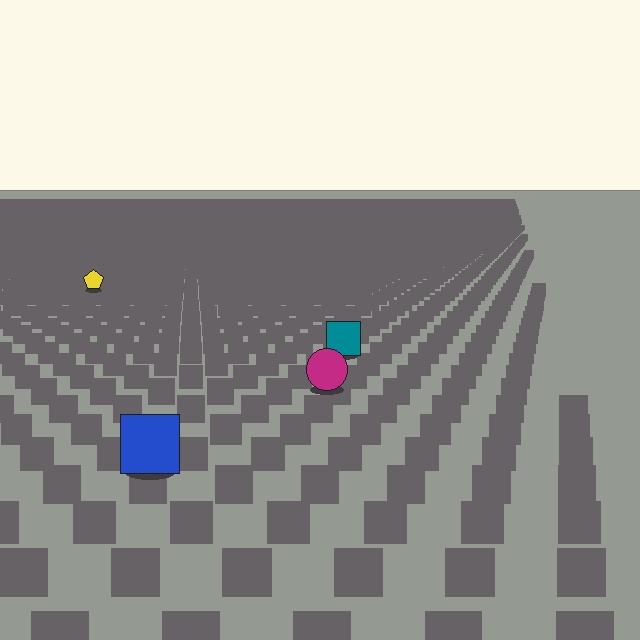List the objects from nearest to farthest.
From nearest to farthest: the blue square, the magenta circle, the teal square, the yellow pentagon.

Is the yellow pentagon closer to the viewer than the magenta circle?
No. The magenta circle is closer — you can tell from the texture gradient: the ground texture is coarser near it.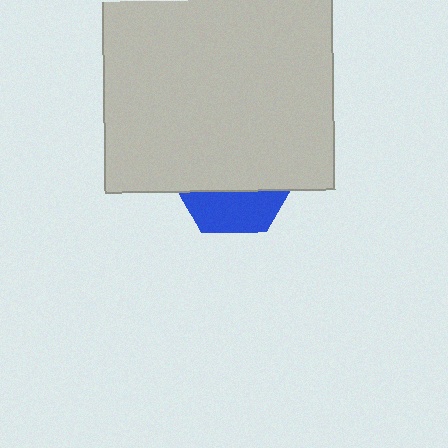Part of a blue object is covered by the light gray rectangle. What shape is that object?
It is a hexagon.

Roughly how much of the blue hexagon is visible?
A small part of it is visible (roughly 33%).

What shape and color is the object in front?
The object in front is a light gray rectangle.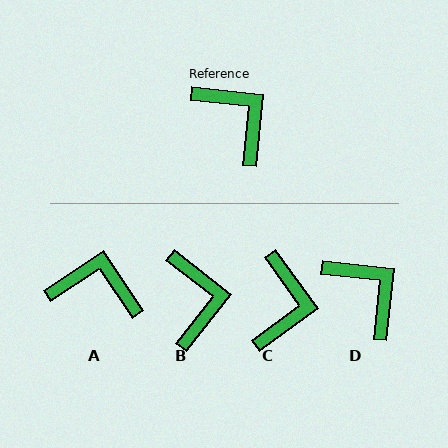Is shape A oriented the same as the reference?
No, it is off by about 39 degrees.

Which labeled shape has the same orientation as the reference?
D.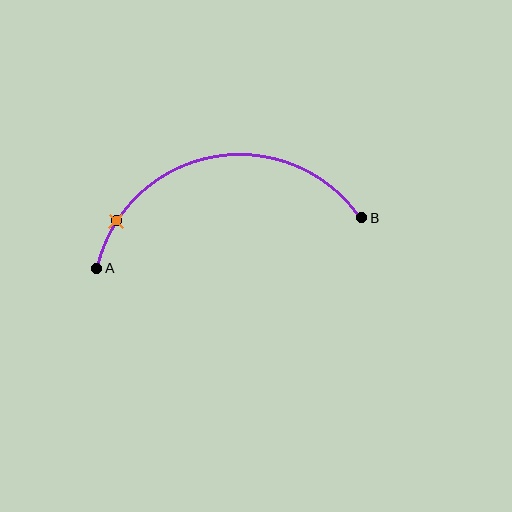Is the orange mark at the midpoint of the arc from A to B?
No. The orange mark lies on the arc but is closer to endpoint A. The arc midpoint would be at the point on the curve equidistant along the arc from both A and B.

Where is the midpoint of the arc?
The arc midpoint is the point on the curve farthest from the straight line joining A and B. It sits above that line.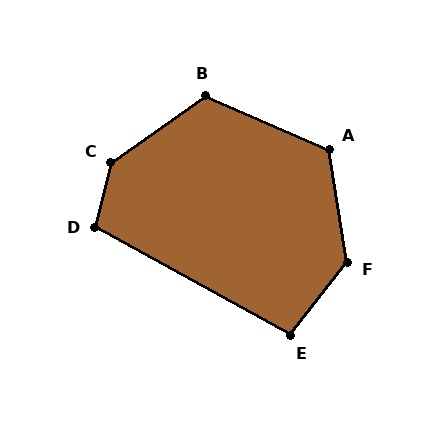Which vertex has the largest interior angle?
C, at approximately 138 degrees.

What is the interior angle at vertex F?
Approximately 133 degrees (obtuse).